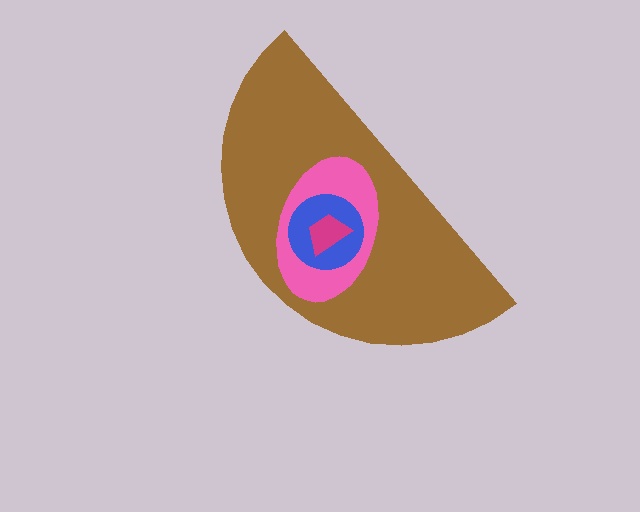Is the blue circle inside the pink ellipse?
Yes.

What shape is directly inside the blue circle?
The magenta trapezoid.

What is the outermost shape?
The brown semicircle.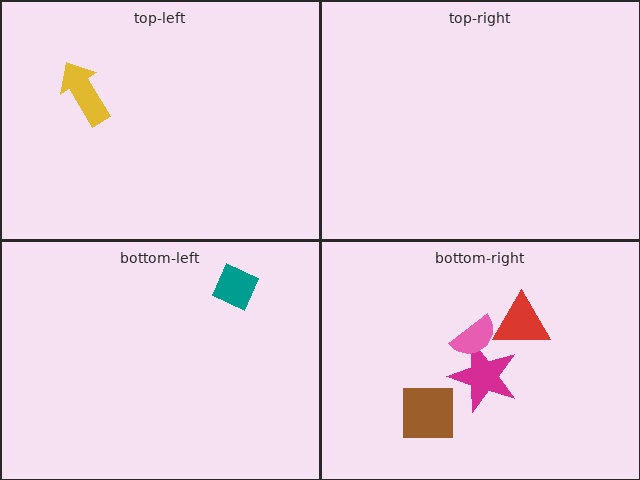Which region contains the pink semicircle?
The bottom-right region.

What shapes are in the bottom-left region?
The teal diamond.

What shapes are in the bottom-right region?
The red triangle, the brown square, the magenta star, the pink semicircle.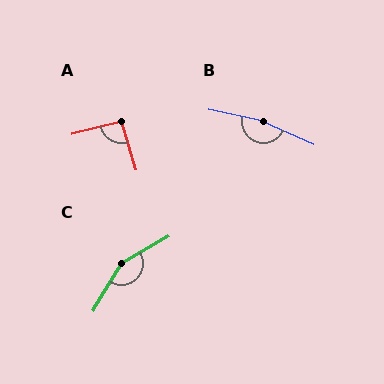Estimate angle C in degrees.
Approximately 152 degrees.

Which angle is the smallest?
A, at approximately 93 degrees.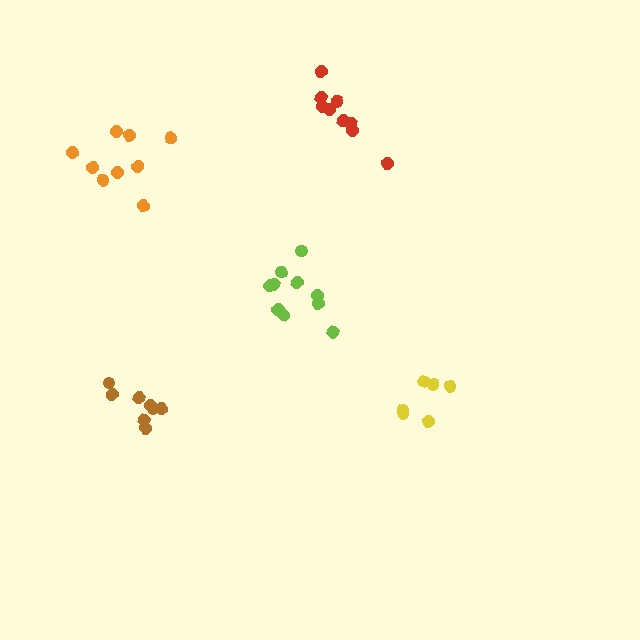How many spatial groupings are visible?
There are 5 spatial groupings.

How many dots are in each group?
Group 1: 8 dots, Group 2: 6 dots, Group 3: 10 dots, Group 4: 9 dots, Group 5: 9 dots (42 total).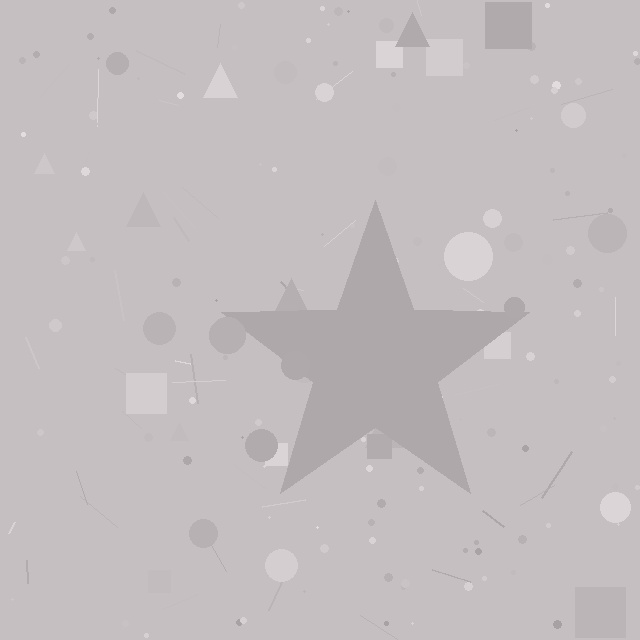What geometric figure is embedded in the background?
A star is embedded in the background.